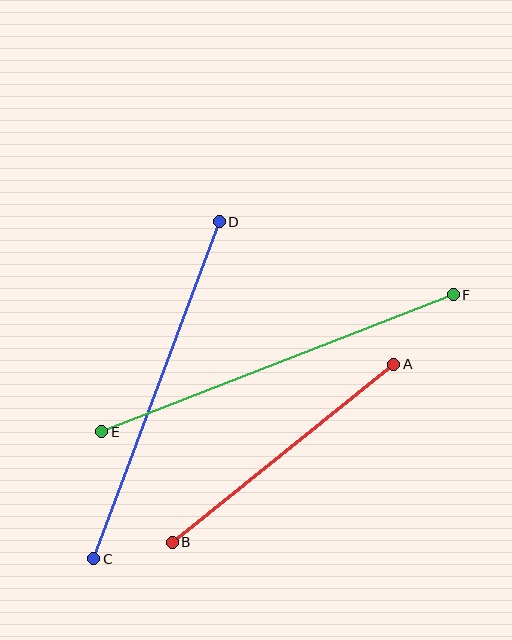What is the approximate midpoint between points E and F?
The midpoint is at approximately (278, 363) pixels.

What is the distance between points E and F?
The distance is approximately 377 pixels.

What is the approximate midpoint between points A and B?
The midpoint is at approximately (283, 453) pixels.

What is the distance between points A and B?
The distance is approximately 284 pixels.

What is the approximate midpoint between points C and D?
The midpoint is at approximately (156, 390) pixels.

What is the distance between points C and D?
The distance is approximately 359 pixels.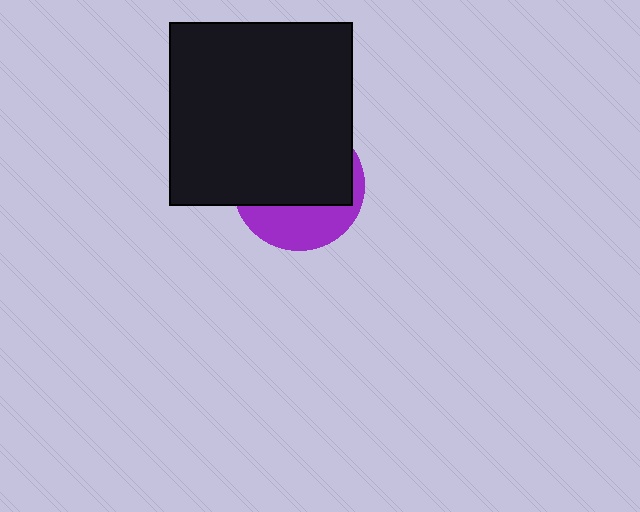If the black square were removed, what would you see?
You would see the complete purple circle.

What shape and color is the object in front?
The object in front is a black square.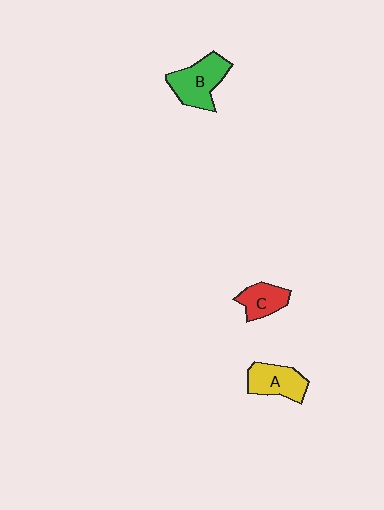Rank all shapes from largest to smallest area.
From largest to smallest: B (green), A (yellow), C (red).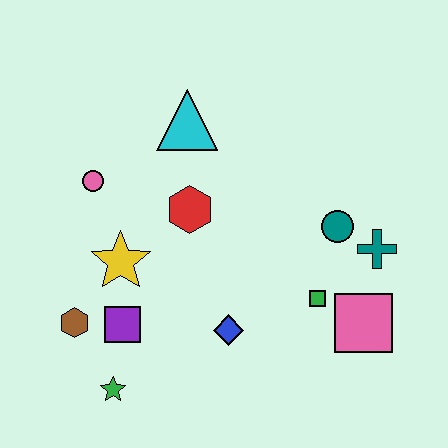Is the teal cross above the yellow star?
Yes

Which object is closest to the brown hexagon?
The purple square is closest to the brown hexagon.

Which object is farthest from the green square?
The pink circle is farthest from the green square.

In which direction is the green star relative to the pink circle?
The green star is below the pink circle.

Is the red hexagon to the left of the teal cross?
Yes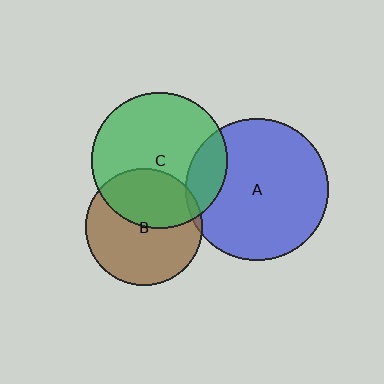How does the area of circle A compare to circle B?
Approximately 1.5 times.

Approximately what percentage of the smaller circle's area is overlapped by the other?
Approximately 40%.